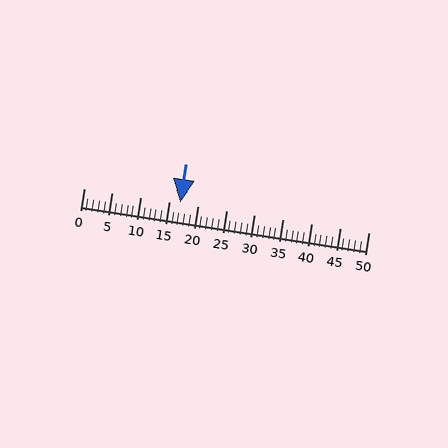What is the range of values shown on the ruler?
The ruler shows values from 0 to 50.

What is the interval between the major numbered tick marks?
The major tick marks are spaced 5 units apart.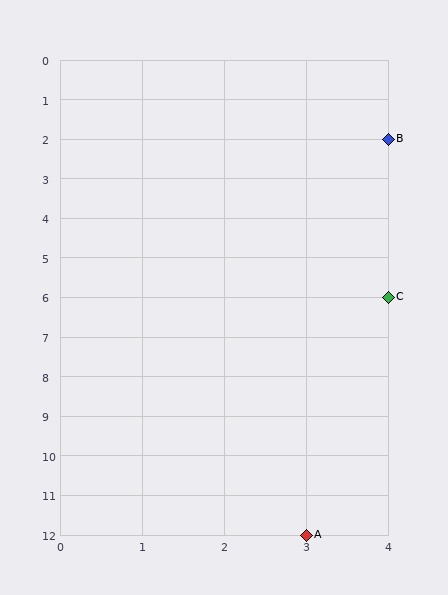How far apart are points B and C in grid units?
Points B and C are 4 rows apart.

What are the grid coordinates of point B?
Point B is at grid coordinates (4, 2).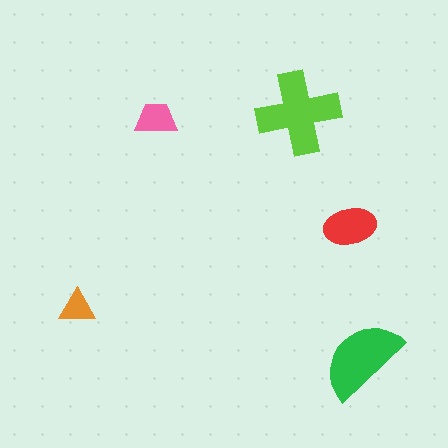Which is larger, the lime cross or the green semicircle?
The lime cross.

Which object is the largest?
The lime cross.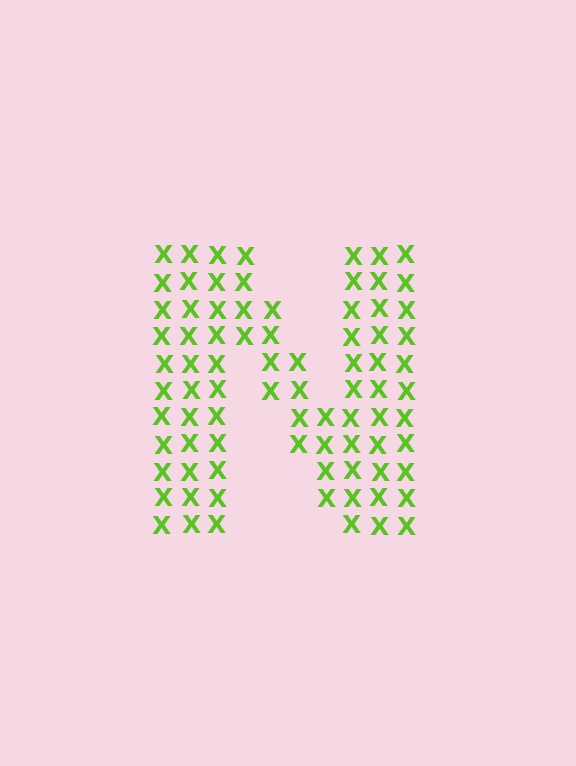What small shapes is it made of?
It is made of small letter X's.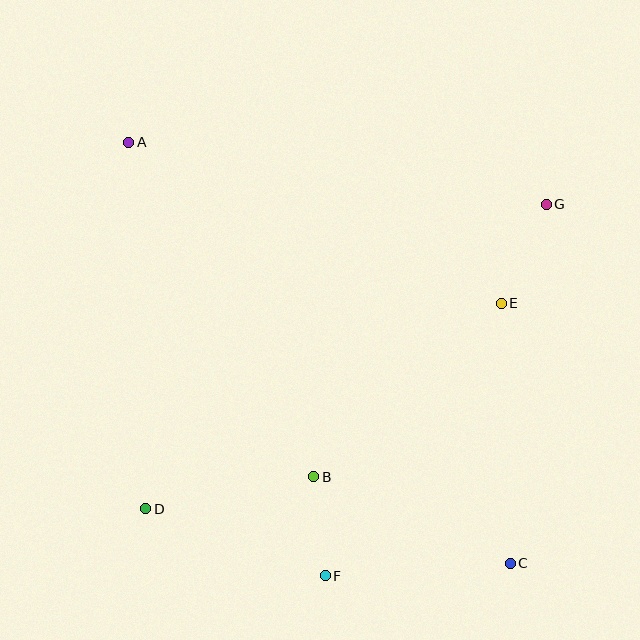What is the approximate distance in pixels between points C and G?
The distance between C and G is approximately 361 pixels.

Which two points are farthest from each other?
Points A and C are farthest from each other.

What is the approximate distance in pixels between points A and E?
The distance between A and E is approximately 406 pixels.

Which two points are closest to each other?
Points B and F are closest to each other.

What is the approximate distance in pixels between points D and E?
The distance between D and E is approximately 411 pixels.